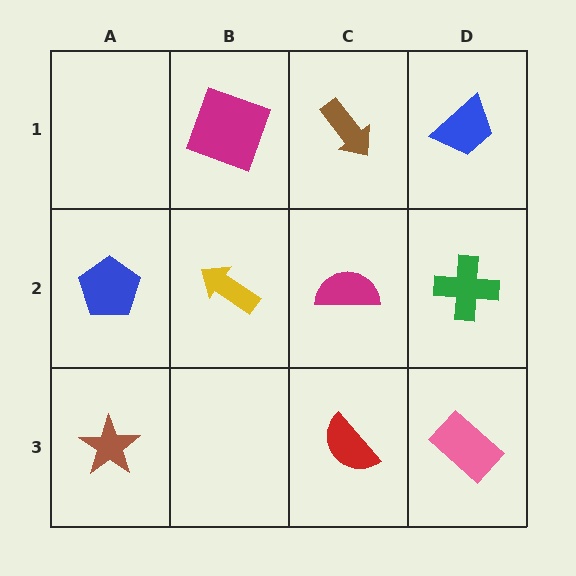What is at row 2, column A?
A blue pentagon.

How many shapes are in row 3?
3 shapes.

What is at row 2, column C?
A magenta semicircle.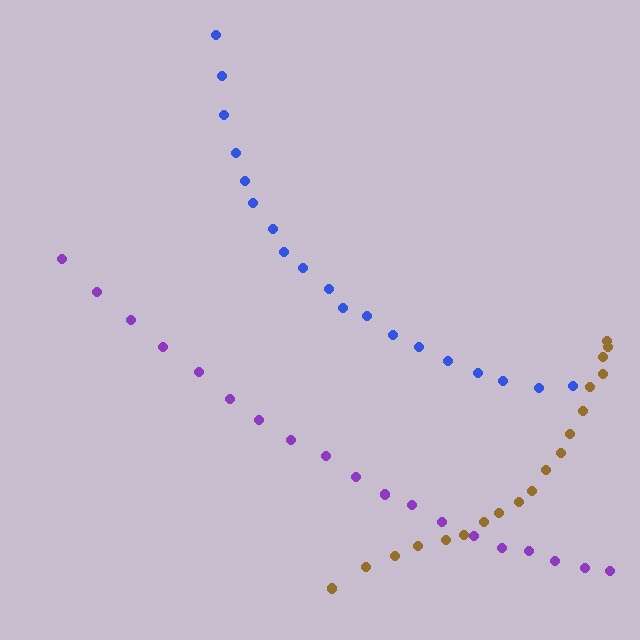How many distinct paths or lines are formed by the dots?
There are 3 distinct paths.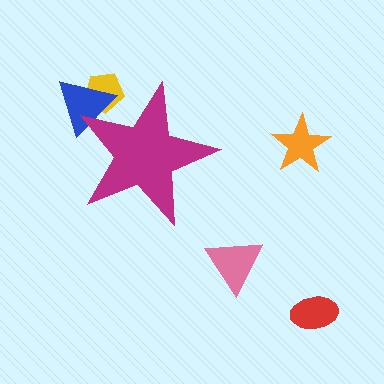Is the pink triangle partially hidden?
No, the pink triangle is fully visible.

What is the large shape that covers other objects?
A magenta star.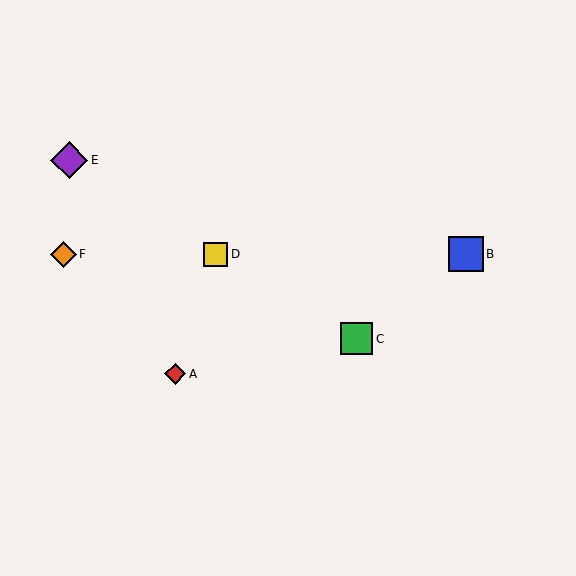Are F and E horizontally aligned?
No, F is at y≈254 and E is at y≈160.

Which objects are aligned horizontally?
Objects B, D, F are aligned horizontally.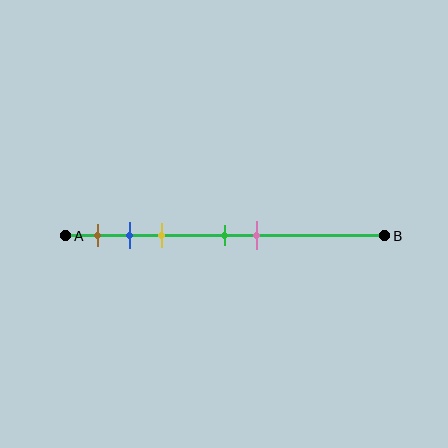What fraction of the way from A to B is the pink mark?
The pink mark is approximately 60% (0.6) of the way from A to B.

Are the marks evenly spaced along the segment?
No, the marks are not evenly spaced.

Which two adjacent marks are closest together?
The blue and yellow marks are the closest adjacent pair.